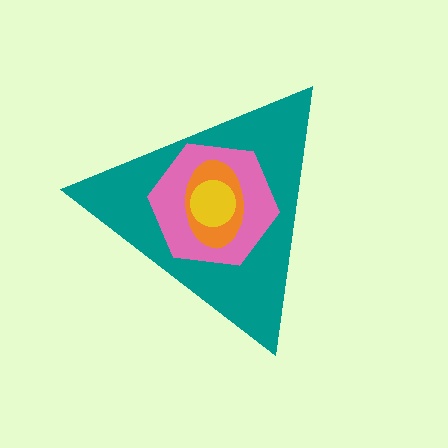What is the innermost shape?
The yellow circle.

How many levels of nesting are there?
4.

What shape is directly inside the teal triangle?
The pink hexagon.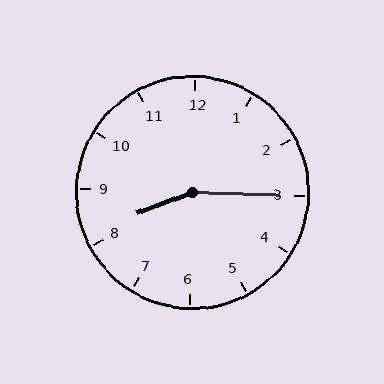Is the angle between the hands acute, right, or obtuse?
It is obtuse.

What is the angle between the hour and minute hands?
Approximately 158 degrees.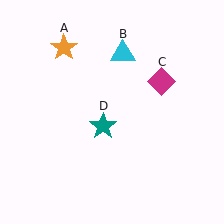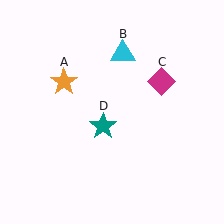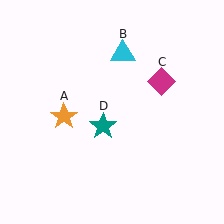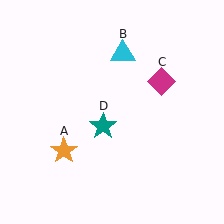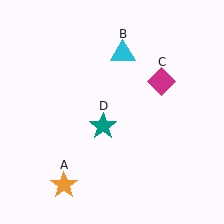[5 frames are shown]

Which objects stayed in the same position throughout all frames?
Cyan triangle (object B) and magenta diamond (object C) and teal star (object D) remained stationary.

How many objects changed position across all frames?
1 object changed position: orange star (object A).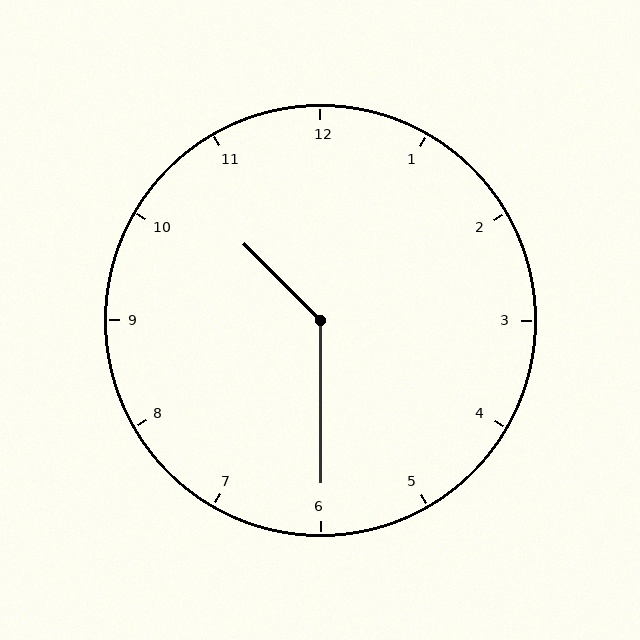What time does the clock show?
10:30.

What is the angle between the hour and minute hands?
Approximately 135 degrees.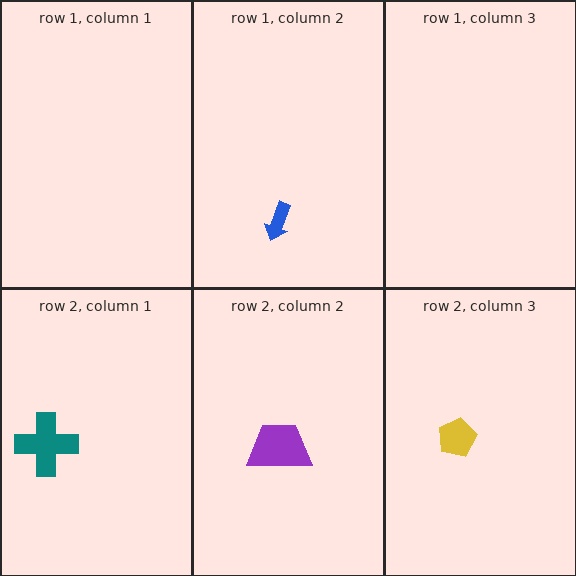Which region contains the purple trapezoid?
The row 2, column 2 region.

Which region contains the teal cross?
The row 2, column 1 region.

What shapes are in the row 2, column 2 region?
The purple trapezoid.